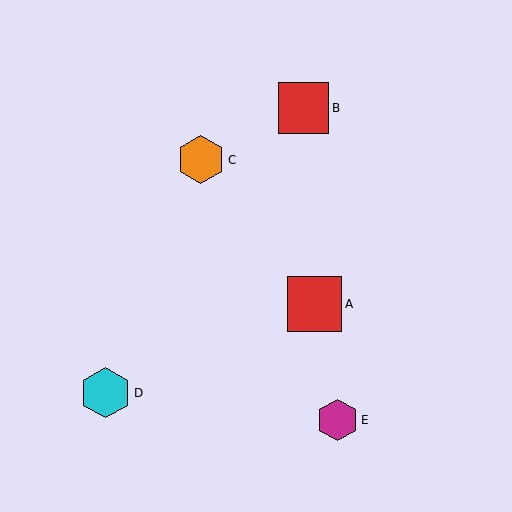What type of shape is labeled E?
Shape E is a magenta hexagon.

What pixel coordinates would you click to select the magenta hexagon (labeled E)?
Click at (338, 420) to select the magenta hexagon E.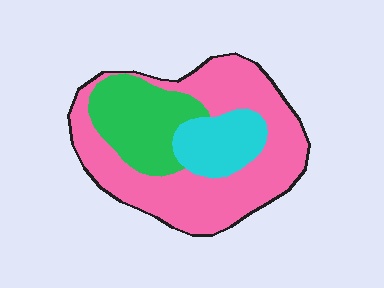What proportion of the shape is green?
Green covers around 25% of the shape.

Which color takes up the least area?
Cyan, at roughly 15%.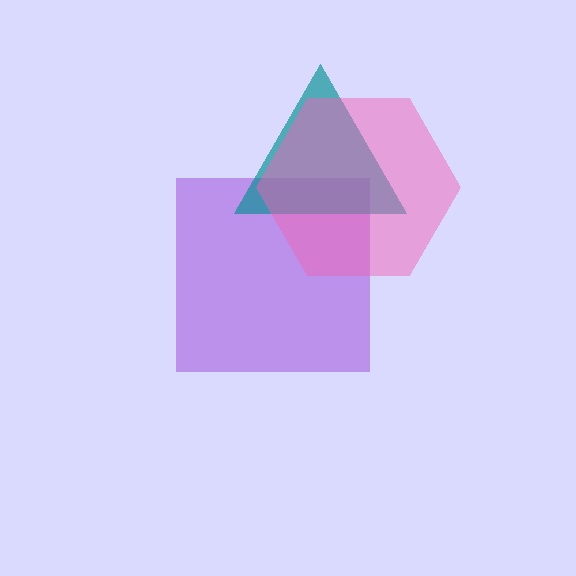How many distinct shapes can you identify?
There are 3 distinct shapes: a purple square, a teal triangle, a pink hexagon.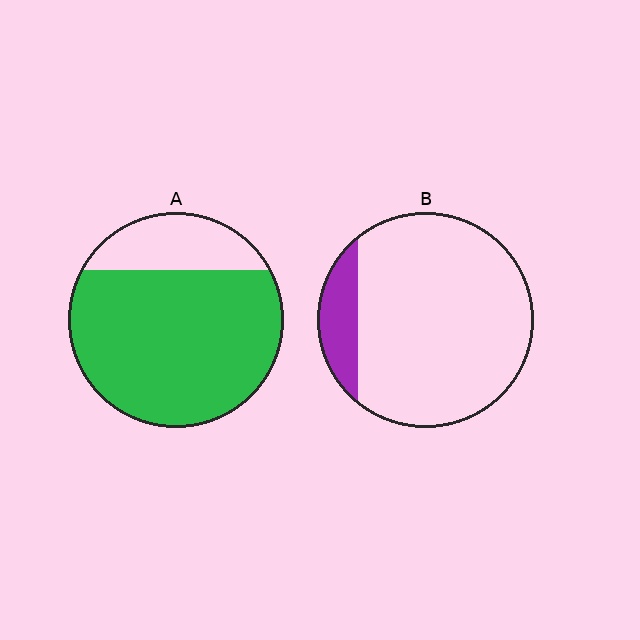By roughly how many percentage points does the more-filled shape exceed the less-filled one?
By roughly 65 percentage points (A over B).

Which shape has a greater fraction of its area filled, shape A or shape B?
Shape A.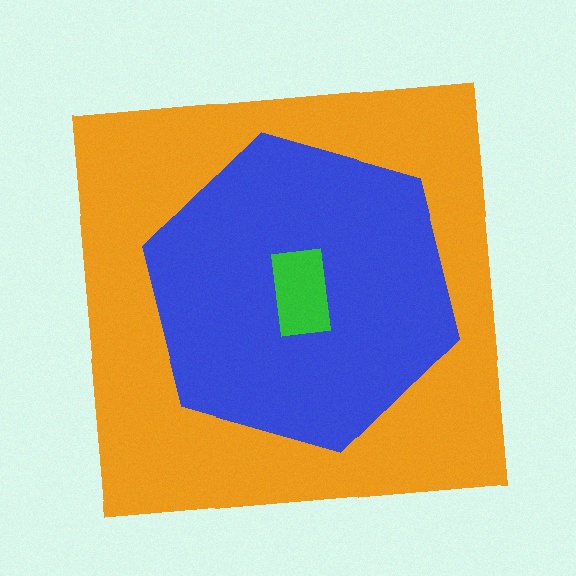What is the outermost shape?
The orange square.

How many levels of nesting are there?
3.